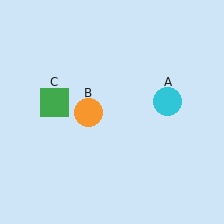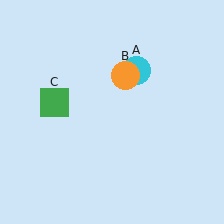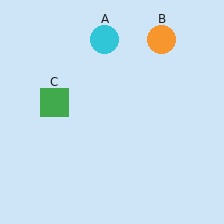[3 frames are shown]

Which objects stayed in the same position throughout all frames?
Green square (object C) remained stationary.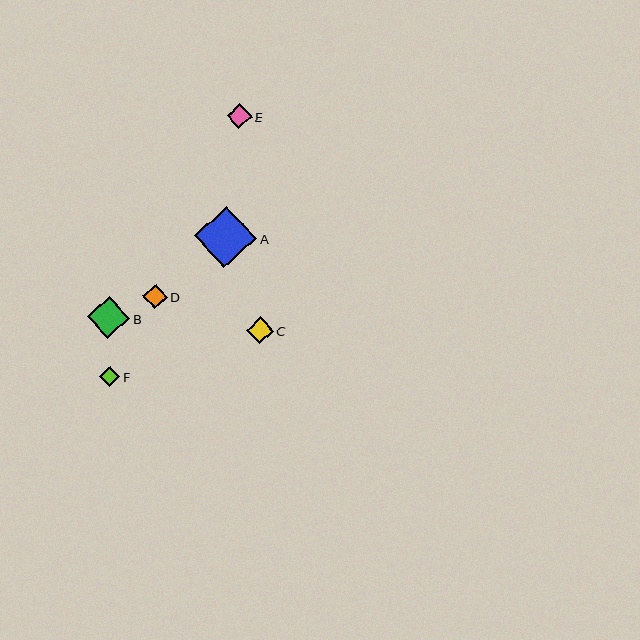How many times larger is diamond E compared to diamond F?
Diamond E is approximately 1.2 times the size of diamond F.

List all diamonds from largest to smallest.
From largest to smallest: A, B, C, E, D, F.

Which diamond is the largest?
Diamond A is the largest with a size of approximately 62 pixels.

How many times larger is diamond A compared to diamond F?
Diamond A is approximately 3.0 times the size of diamond F.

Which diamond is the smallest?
Diamond F is the smallest with a size of approximately 21 pixels.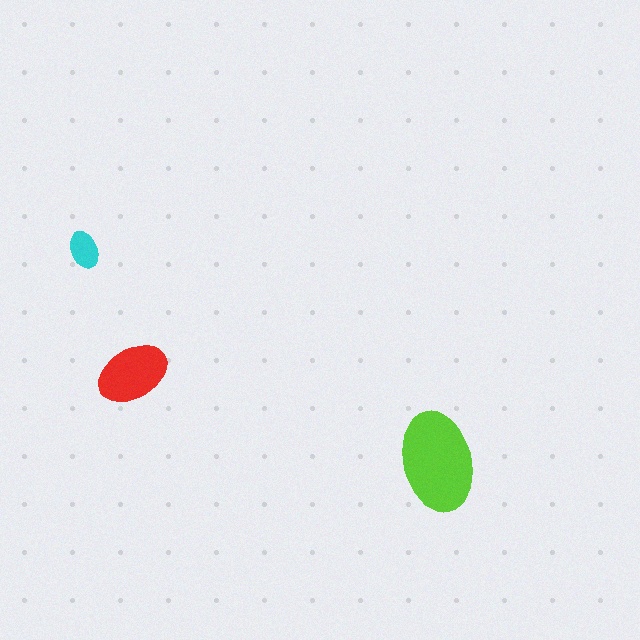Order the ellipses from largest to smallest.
the lime one, the red one, the cyan one.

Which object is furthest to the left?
The cyan ellipse is leftmost.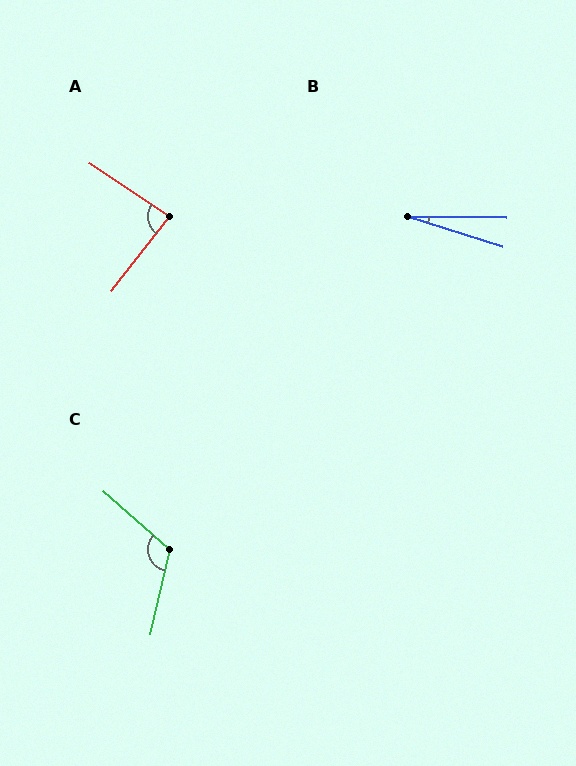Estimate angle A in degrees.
Approximately 86 degrees.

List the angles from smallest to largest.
B (16°), A (86°), C (118°).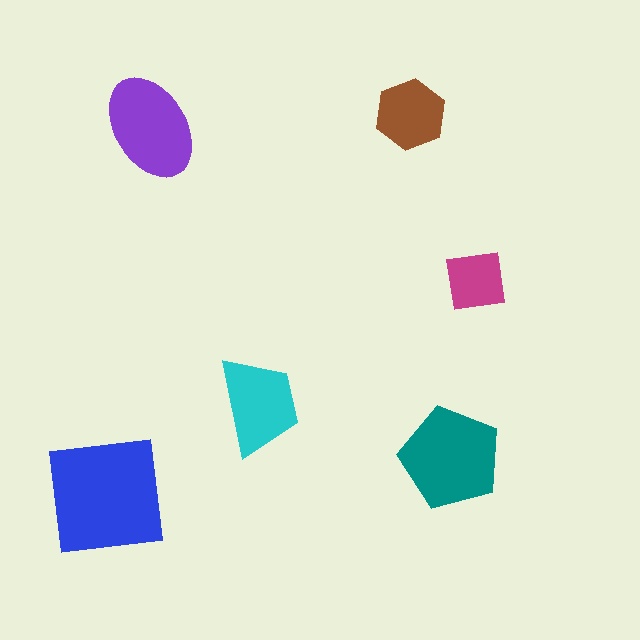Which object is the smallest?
The magenta square.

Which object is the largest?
The blue square.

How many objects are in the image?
There are 6 objects in the image.